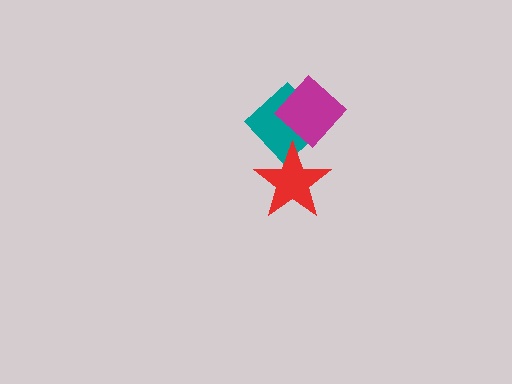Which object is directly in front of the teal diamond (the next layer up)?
The red star is directly in front of the teal diamond.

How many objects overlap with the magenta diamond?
1 object overlaps with the magenta diamond.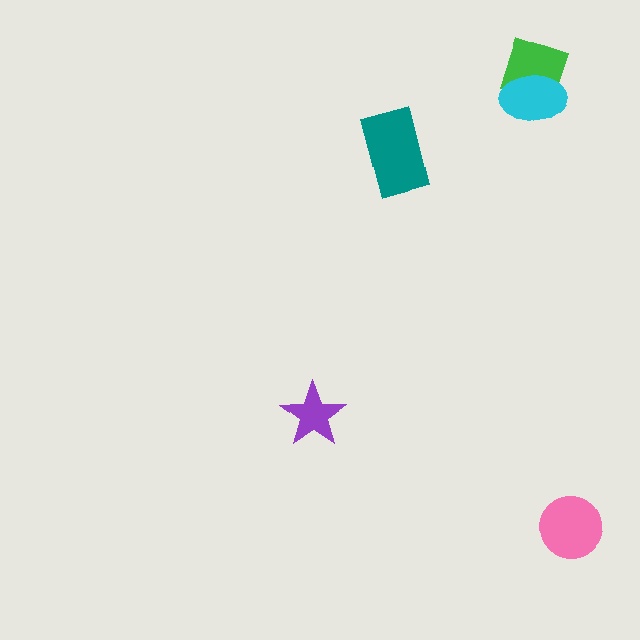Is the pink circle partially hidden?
No, no other shape covers it.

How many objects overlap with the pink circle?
0 objects overlap with the pink circle.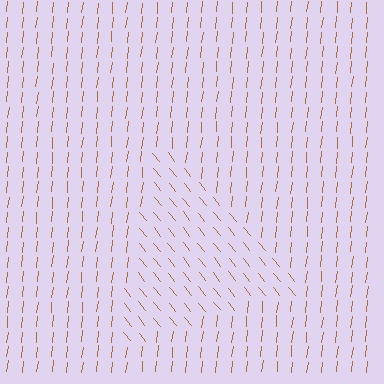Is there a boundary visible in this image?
Yes, there is a texture boundary formed by a change in line orientation.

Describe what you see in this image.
The image is filled with small brown line segments. A triangle region in the image has lines oriented differently from the surrounding lines, creating a visible texture boundary.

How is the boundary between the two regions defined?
The boundary is defined purely by a change in line orientation (approximately 45 degrees difference). All lines are the same color and thickness.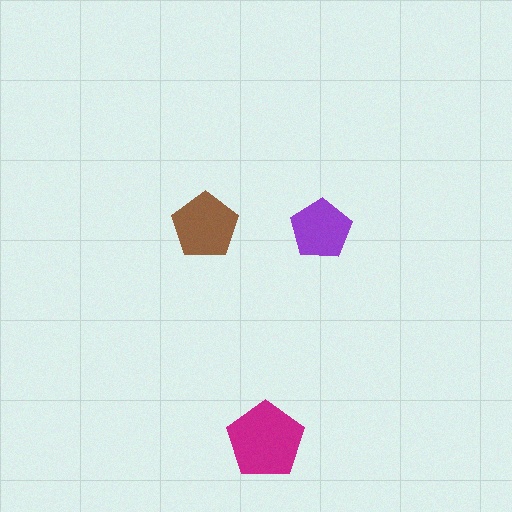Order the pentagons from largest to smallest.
the magenta one, the brown one, the purple one.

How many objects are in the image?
There are 3 objects in the image.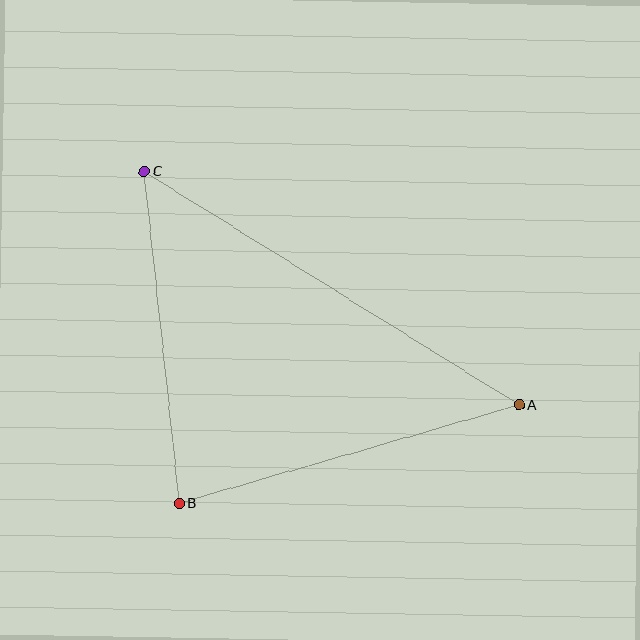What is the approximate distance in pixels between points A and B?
The distance between A and B is approximately 354 pixels.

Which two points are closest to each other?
Points B and C are closest to each other.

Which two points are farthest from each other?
Points A and C are farthest from each other.